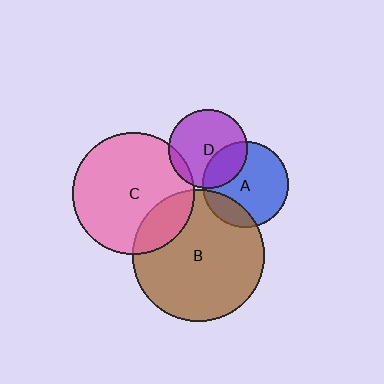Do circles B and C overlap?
Yes.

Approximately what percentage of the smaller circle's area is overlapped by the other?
Approximately 20%.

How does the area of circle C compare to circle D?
Approximately 2.4 times.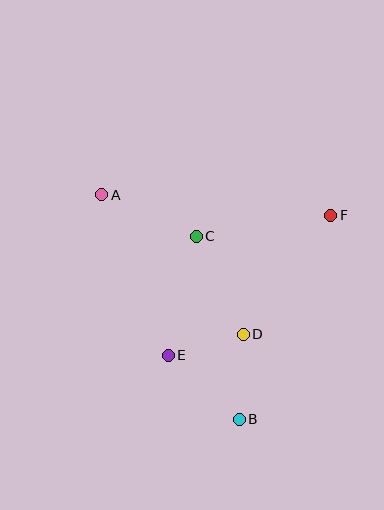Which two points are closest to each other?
Points D and E are closest to each other.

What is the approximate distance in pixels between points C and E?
The distance between C and E is approximately 122 pixels.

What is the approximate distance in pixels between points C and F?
The distance between C and F is approximately 136 pixels.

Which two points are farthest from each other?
Points A and B are farthest from each other.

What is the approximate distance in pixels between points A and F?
The distance between A and F is approximately 230 pixels.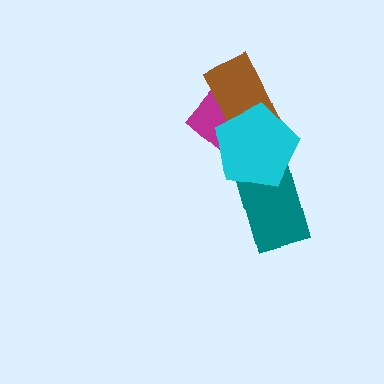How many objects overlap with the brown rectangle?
2 objects overlap with the brown rectangle.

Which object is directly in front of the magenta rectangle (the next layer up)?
The brown rectangle is directly in front of the magenta rectangle.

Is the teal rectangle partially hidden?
Yes, it is partially covered by another shape.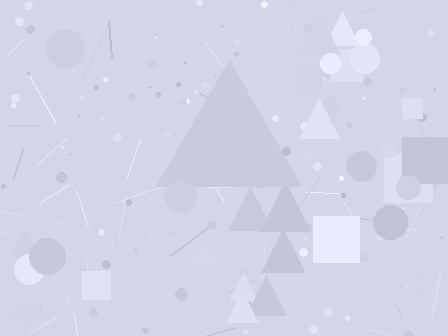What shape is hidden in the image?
A triangle is hidden in the image.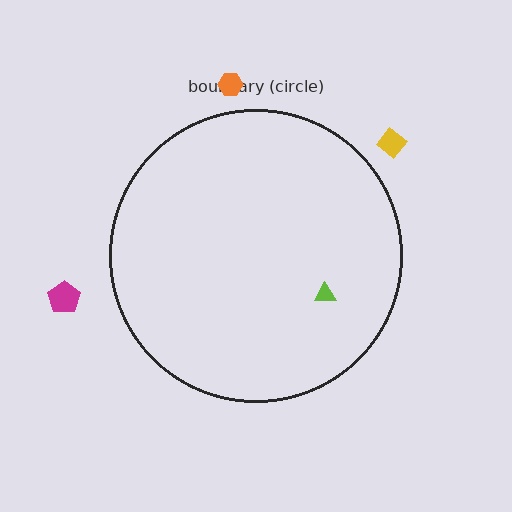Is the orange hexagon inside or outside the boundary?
Outside.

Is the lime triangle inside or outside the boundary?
Inside.